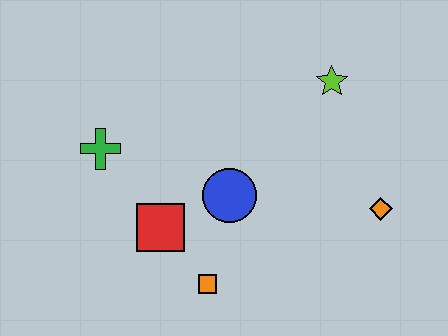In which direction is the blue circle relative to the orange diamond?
The blue circle is to the left of the orange diamond.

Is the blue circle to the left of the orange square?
No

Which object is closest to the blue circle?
The red square is closest to the blue circle.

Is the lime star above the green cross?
Yes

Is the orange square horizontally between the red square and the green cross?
No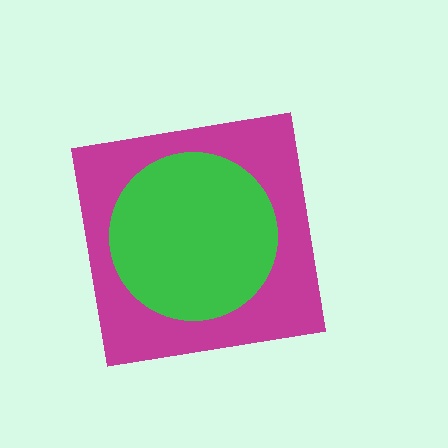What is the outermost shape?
The magenta square.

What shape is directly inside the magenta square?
The green circle.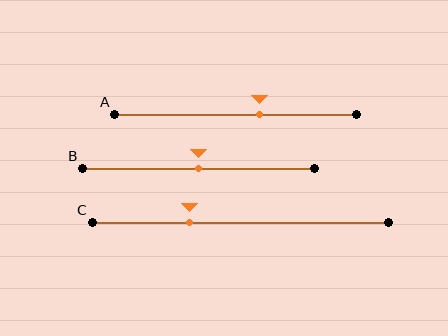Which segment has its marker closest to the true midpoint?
Segment B has its marker closest to the true midpoint.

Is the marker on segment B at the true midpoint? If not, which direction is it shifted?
Yes, the marker on segment B is at the true midpoint.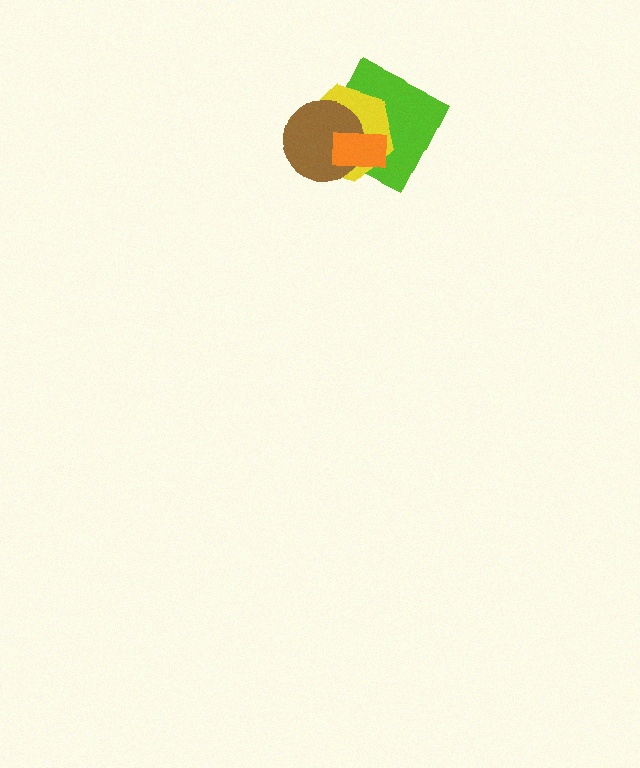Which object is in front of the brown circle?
The orange rectangle is in front of the brown circle.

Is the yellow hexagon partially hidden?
Yes, it is partially covered by another shape.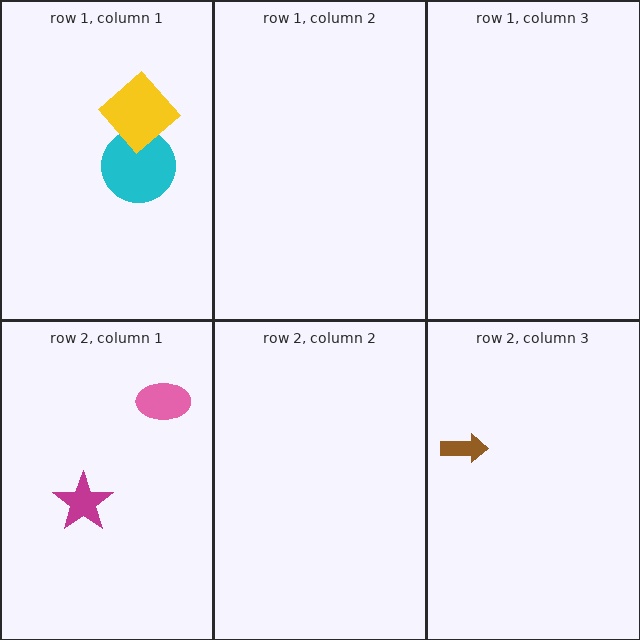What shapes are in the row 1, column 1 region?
The cyan circle, the yellow diamond.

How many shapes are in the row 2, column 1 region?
2.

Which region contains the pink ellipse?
The row 2, column 1 region.